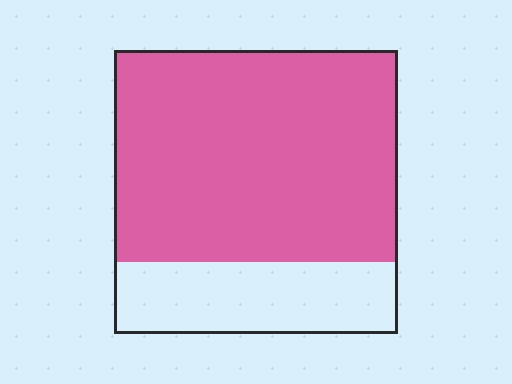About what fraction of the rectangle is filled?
About three quarters (3/4).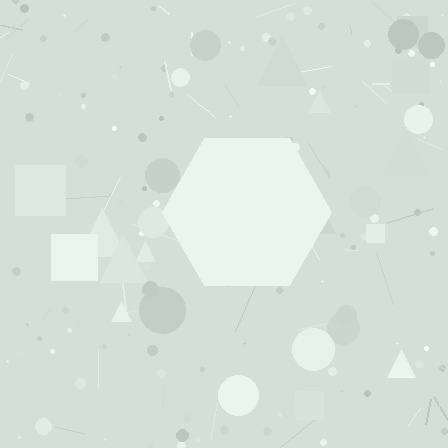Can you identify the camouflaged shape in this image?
The camouflaged shape is a hexagon.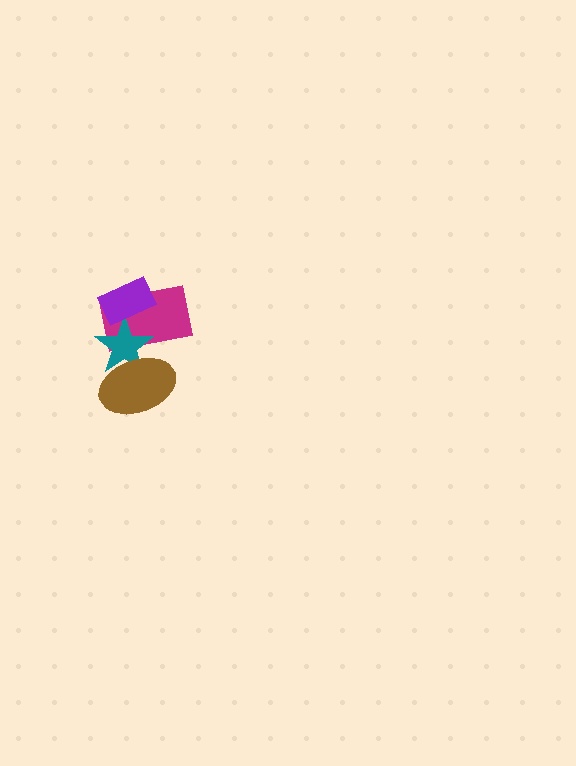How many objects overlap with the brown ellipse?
2 objects overlap with the brown ellipse.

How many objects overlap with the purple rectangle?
2 objects overlap with the purple rectangle.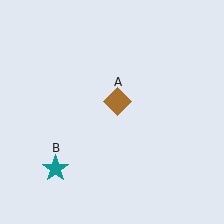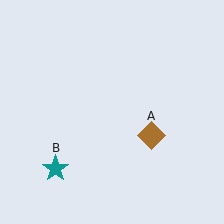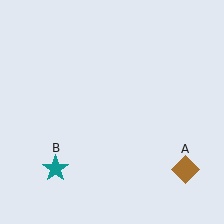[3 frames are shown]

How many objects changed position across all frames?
1 object changed position: brown diamond (object A).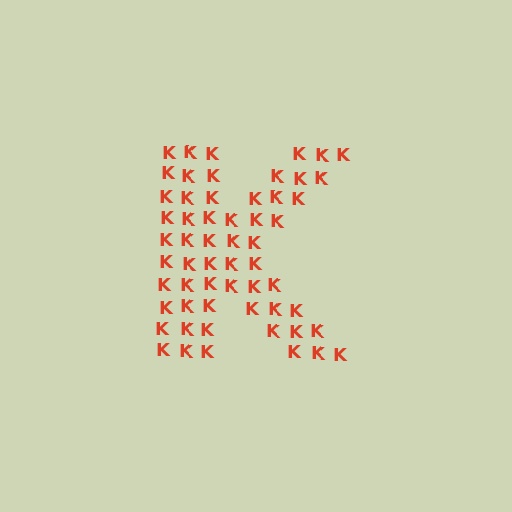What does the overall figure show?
The overall figure shows the letter K.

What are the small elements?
The small elements are letter K's.